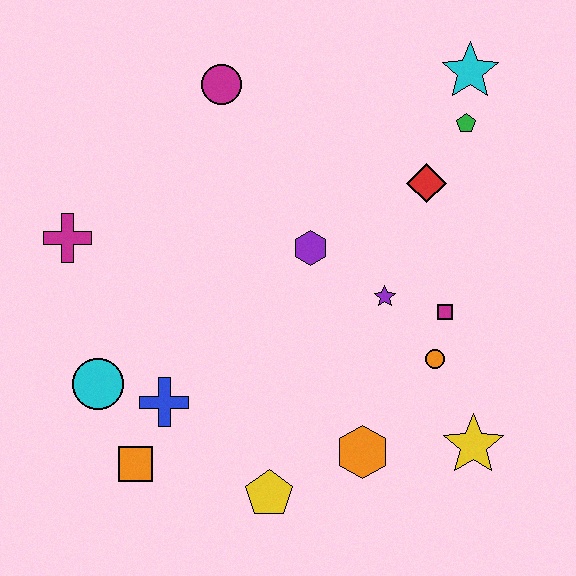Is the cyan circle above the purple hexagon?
No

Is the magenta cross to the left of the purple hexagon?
Yes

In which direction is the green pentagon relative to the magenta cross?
The green pentagon is to the right of the magenta cross.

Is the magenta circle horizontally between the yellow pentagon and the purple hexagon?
No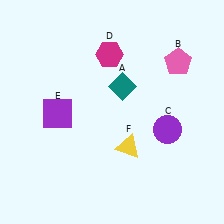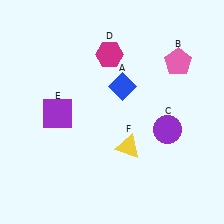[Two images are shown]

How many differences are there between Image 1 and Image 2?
There is 1 difference between the two images.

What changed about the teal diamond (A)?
In Image 1, A is teal. In Image 2, it changed to blue.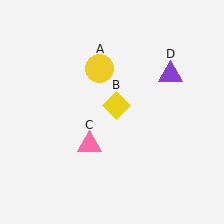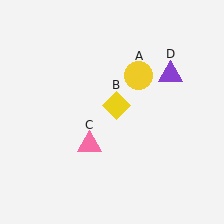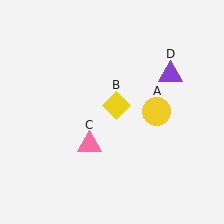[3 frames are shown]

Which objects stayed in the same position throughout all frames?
Yellow diamond (object B) and pink triangle (object C) and purple triangle (object D) remained stationary.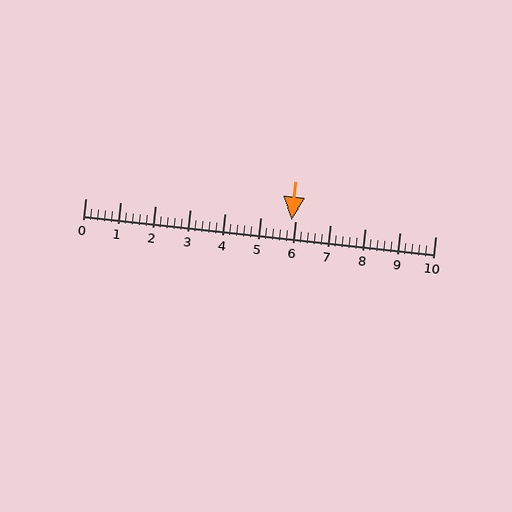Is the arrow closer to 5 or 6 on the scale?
The arrow is closer to 6.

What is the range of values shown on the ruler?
The ruler shows values from 0 to 10.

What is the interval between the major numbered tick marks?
The major tick marks are spaced 1 units apart.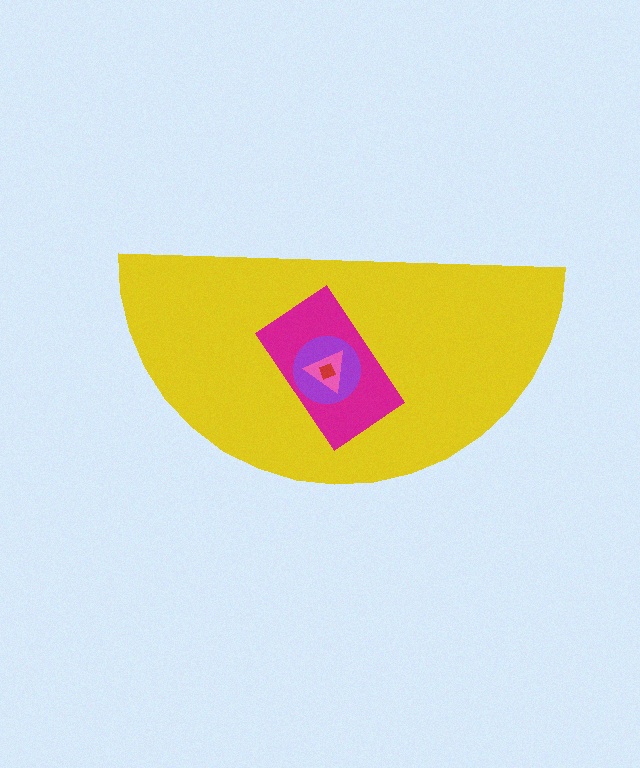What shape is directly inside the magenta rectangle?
The purple circle.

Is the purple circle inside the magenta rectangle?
Yes.